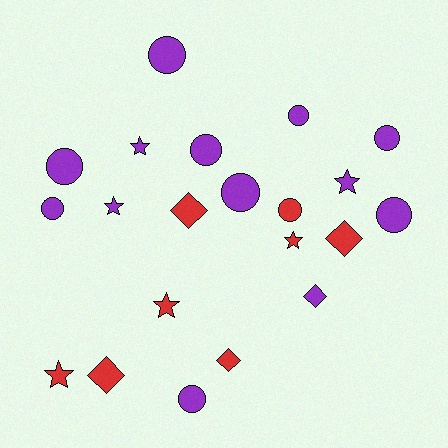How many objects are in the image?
There are 21 objects.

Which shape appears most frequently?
Circle, with 10 objects.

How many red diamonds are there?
There are 4 red diamonds.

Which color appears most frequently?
Purple, with 13 objects.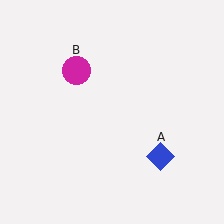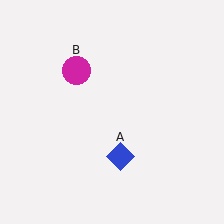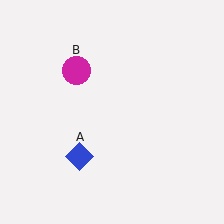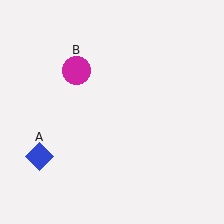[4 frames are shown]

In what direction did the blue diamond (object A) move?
The blue diamond (object A) moved left.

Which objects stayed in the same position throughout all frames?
Magenta circle (object B) remained stationary.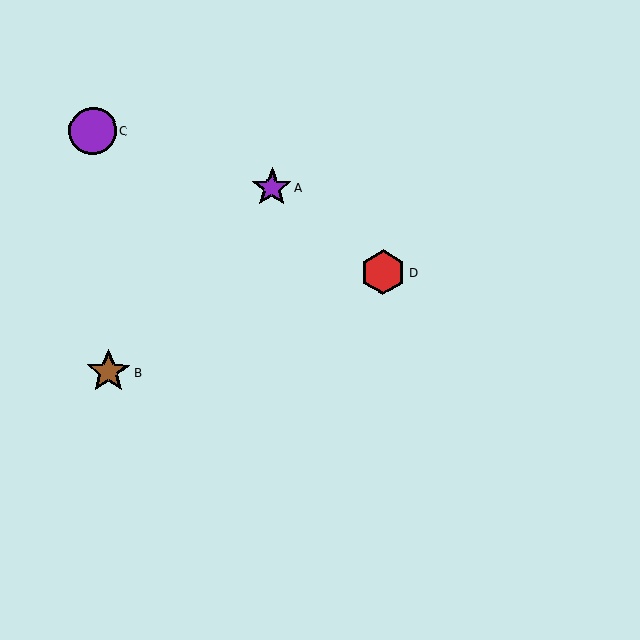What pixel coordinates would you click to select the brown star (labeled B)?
Click at (108, 372) to select the brown star B.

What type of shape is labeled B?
Shape B is a brown star.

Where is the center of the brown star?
The center of the brown star is at (108, 372).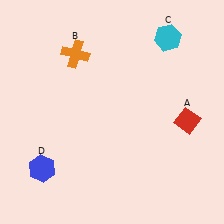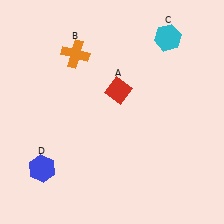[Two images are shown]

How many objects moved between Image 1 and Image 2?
1 object moved between the two images.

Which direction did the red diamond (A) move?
The red diamond (A) moved left.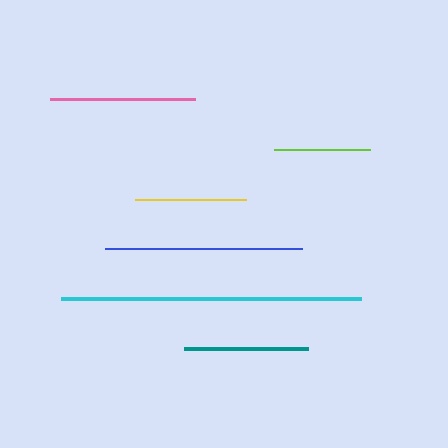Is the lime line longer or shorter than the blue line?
The blue line is longer than the lime line.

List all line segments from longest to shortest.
From longest to shortest: cyan, blue, pink, teal, yellow, lime.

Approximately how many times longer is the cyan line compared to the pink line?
The cyan line is approximately 2.1 times the length of the pink line.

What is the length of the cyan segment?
The cyan segment is approximately 299 pixels long.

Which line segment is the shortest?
The lime line is the shortest at approximately 96 pixels.